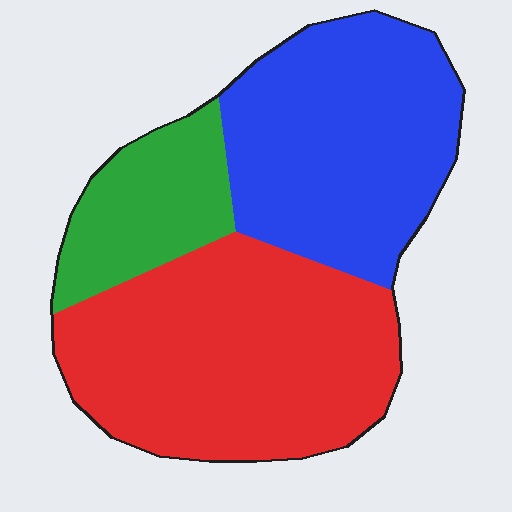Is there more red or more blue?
Red.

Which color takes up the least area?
Green, at roughly 15%.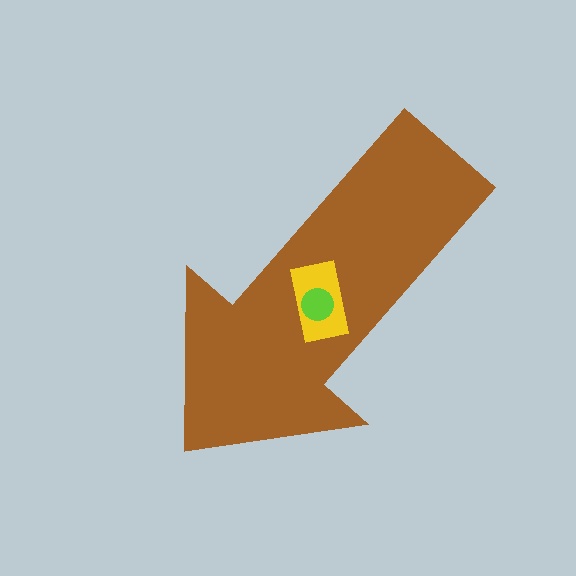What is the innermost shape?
The lime circle.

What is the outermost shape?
The brown arrow.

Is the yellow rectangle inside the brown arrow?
Yes.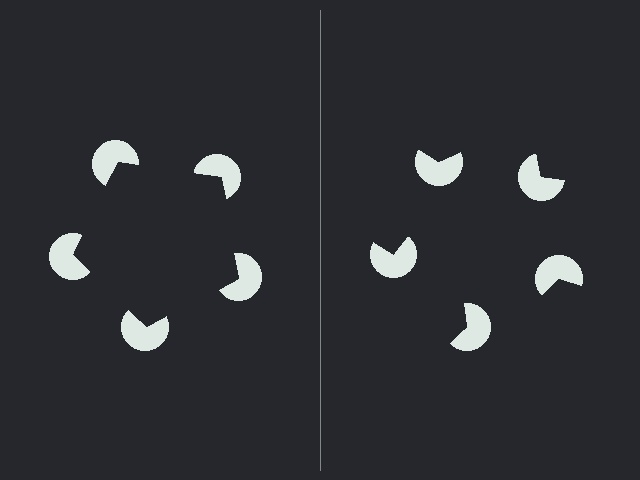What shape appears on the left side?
An illusory pentagon.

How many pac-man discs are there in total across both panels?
10 — 5 on each side.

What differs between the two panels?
The pac-man discs are positioned identically on both sides; only the wedge orientations differ. On the left they align to a pentagon; on the right they are misaligned.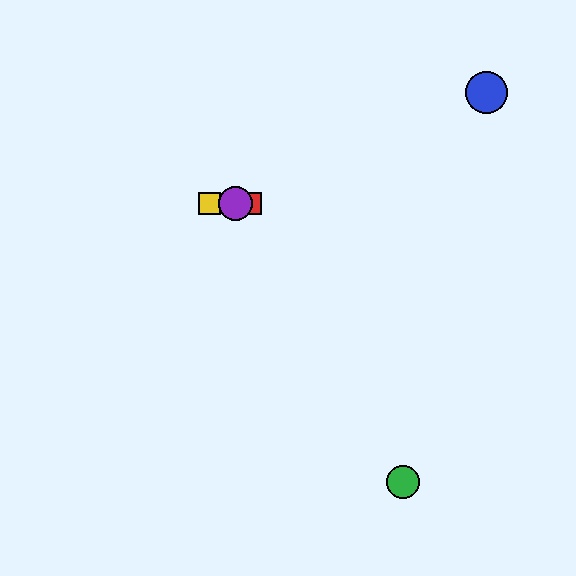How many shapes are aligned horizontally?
3 shapes (the red square, the yellow square, the purple circle) are aligned horizontally.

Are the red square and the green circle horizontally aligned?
No, the red square is at y≈204 and the green circle is at y≈482.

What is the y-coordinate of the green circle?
The green circle is at y≈482.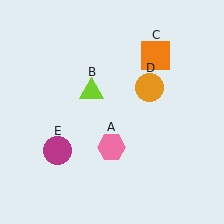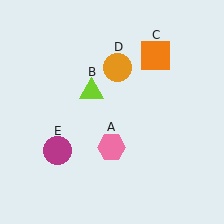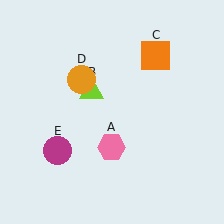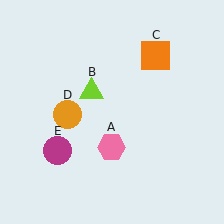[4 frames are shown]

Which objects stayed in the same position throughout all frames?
Pink hexagon (object A) and lime triangle (object B) and orange square (object C) and magenta circle (object E) remained stationary.